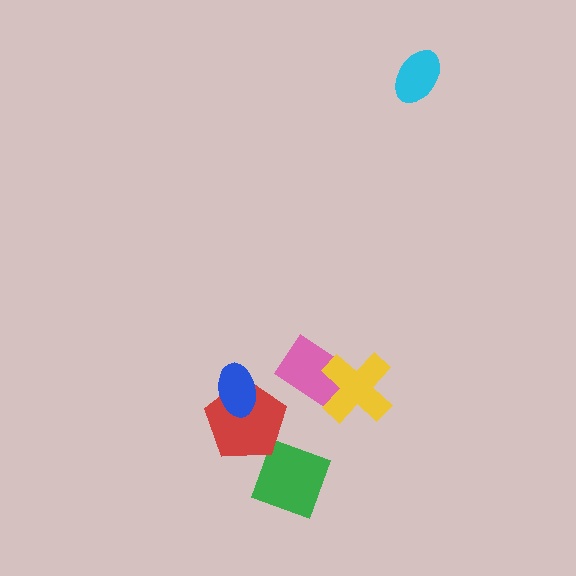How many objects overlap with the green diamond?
1 object overlaps with the green diamond.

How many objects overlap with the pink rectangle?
1 object overlaps with the pink rectangle.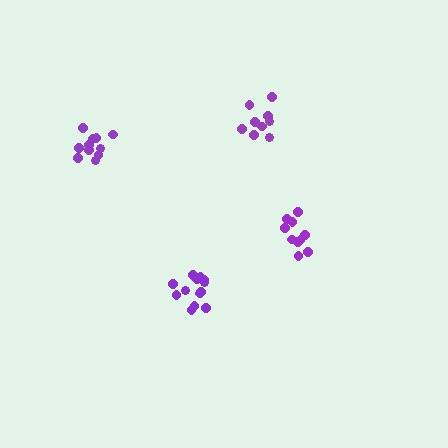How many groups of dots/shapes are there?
There are 4 groups.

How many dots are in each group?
Group 1: 13 dots, Group 2: 11 dots, Group 3: 9 dots, Group 4: 10 dots (43 total).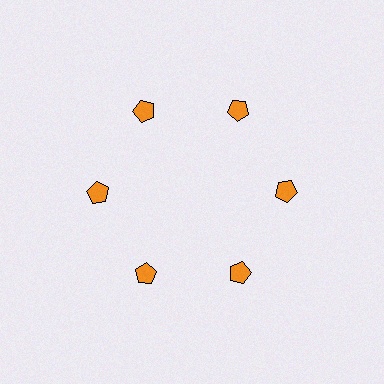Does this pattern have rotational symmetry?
Yes, this pattern has 6-fold rotational symmetry. It looks the same after rotating 60 degrees around the center.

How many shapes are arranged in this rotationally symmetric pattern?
There are 6 shapes, arranged in 6 groups of 1.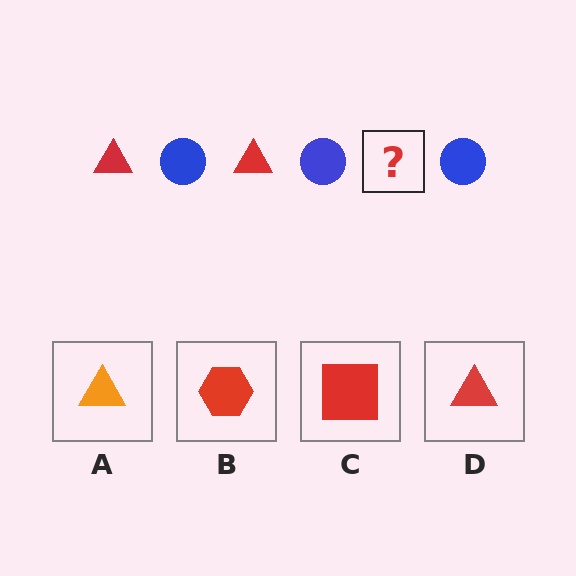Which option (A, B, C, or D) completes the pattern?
D.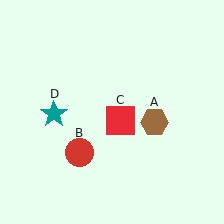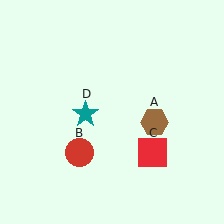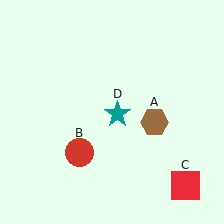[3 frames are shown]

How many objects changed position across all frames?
2 objects changed position: red square (object C), teal star (object D).